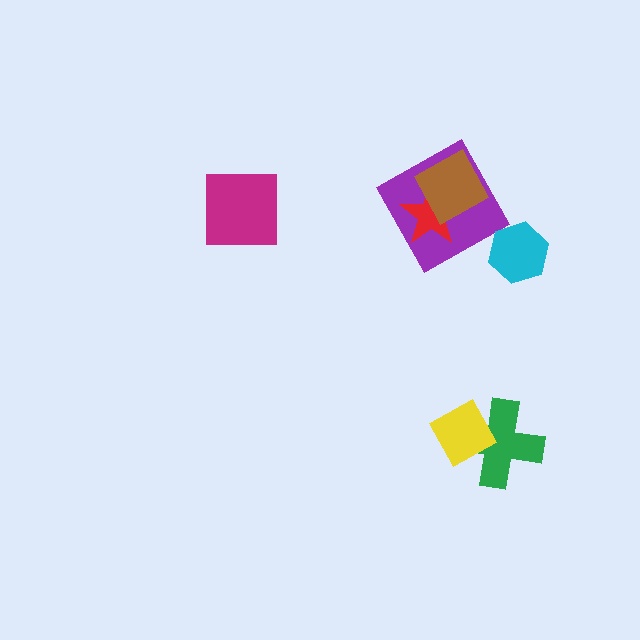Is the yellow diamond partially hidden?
No, no other shape covers it.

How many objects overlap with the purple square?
2 objects overlap with the purple square.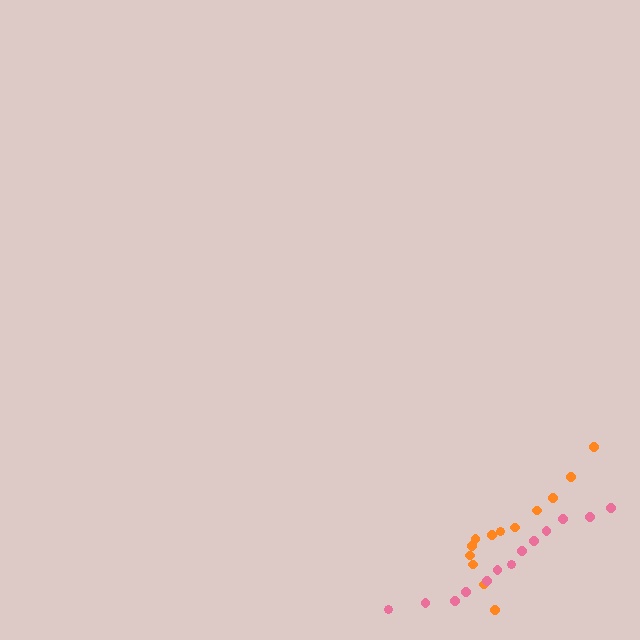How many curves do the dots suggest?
There are 2 distinct paths.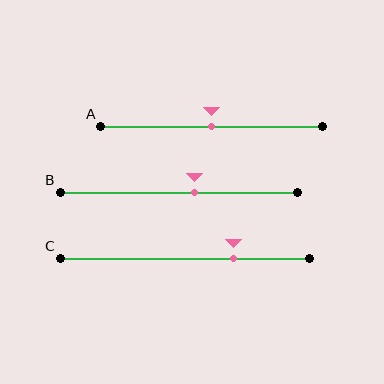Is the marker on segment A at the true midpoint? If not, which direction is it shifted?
Yes, the marker on segment A is at the true midpoint.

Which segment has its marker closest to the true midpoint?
Segment A has its marker closest to the true midpoint.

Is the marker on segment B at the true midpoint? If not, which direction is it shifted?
No, the marker on segment B is shifted to the right by about 7% of the segment length.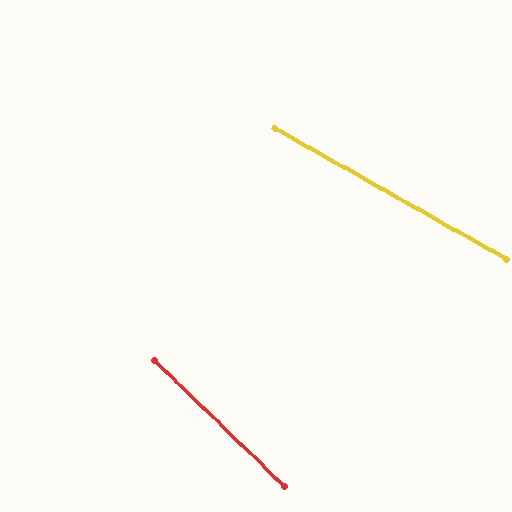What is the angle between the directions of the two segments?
Approximately 15 degrees.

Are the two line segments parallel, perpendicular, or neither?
Neither parallel nor perpendicular — they differ by about 15°.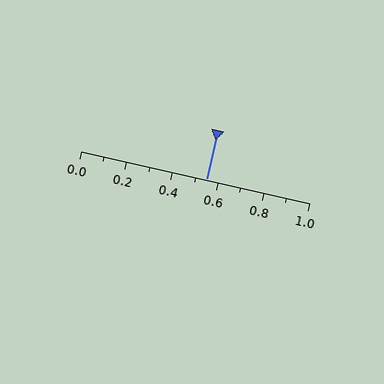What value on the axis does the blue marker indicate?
The marker indicates approximately 0.55.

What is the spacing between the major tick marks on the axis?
The major ticks are spaced 0.2 apart.